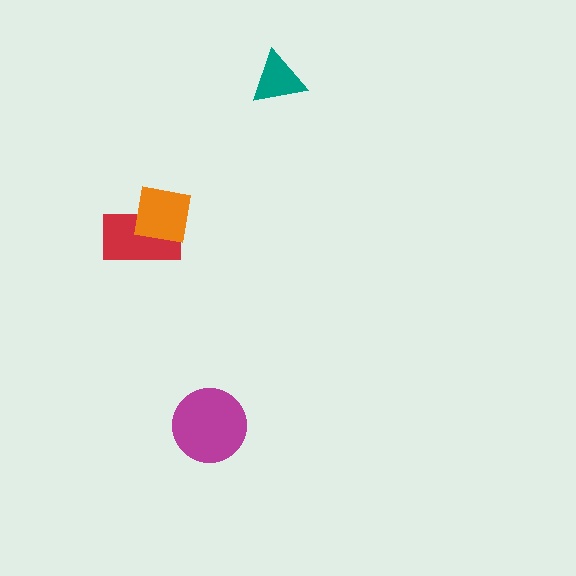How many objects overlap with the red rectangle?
1 object overlaps with the red rectangle.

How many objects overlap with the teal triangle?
0 objects overlap with the teal triangle.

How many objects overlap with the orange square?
1 object overlaps with the orange square.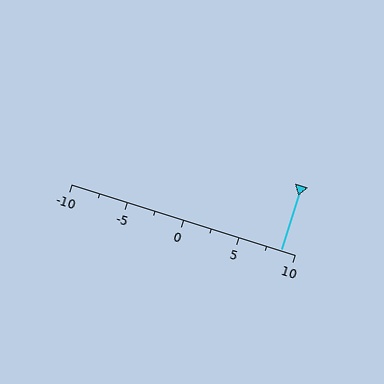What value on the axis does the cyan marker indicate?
The marker indicates approximately 8.8.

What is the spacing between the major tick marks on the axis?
The major ticks are spaced 5 apart.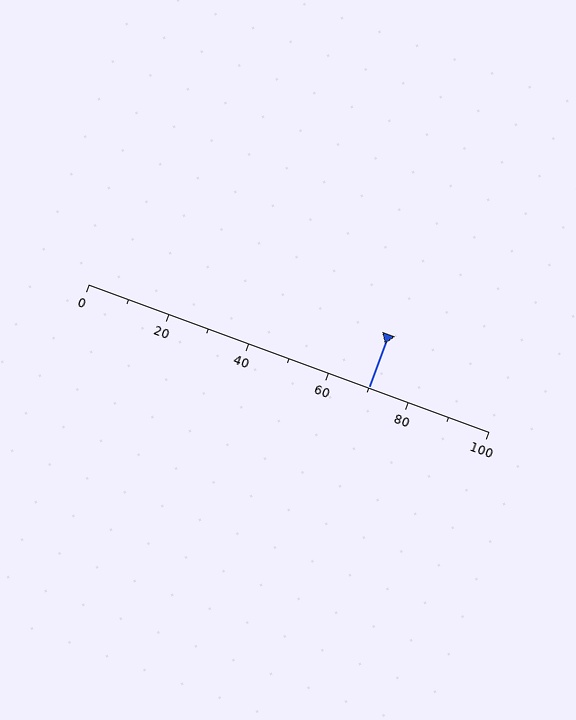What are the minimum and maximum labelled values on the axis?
The axis runs from 0 to 100.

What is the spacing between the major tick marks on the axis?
The major ticks are spaced 20 apart.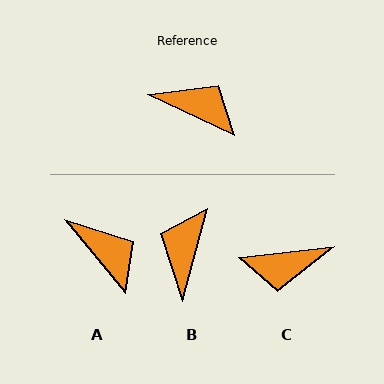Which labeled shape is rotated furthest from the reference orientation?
C, about 148 degrees away.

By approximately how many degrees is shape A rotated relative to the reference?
Approximately 25 degrees clockwise.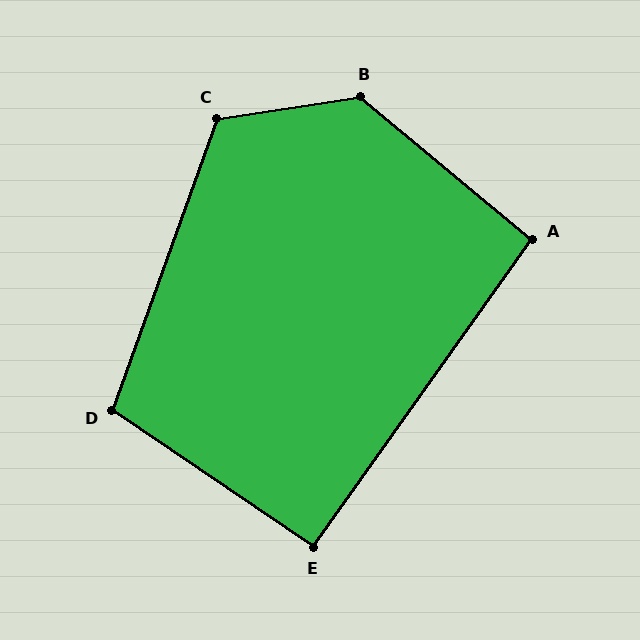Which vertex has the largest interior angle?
B, at approximately 132 degrees.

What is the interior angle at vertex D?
Approximately 104 degrees (obtuse).